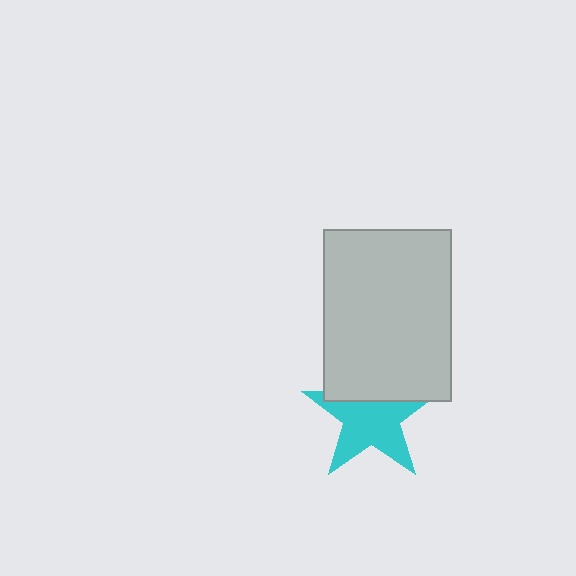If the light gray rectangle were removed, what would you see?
You would see the complete cyan star.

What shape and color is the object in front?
The object in front is a light gray rectangle.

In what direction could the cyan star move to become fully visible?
The cyan star could move down. That would shift it out from behind the light gray rectangle entirely.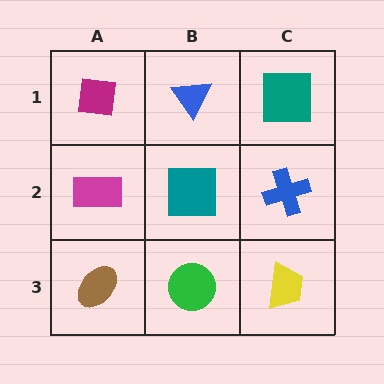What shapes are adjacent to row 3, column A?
A magenta rectangle (row 2, column A), a green circle (row 3, column B).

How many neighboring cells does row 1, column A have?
2.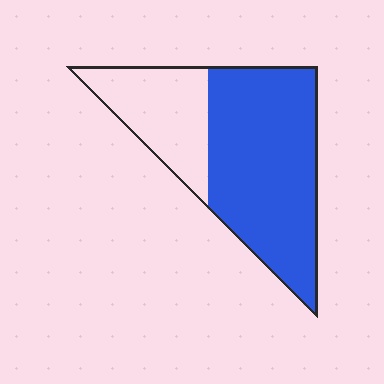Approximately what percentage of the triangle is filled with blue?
Approximately 70%.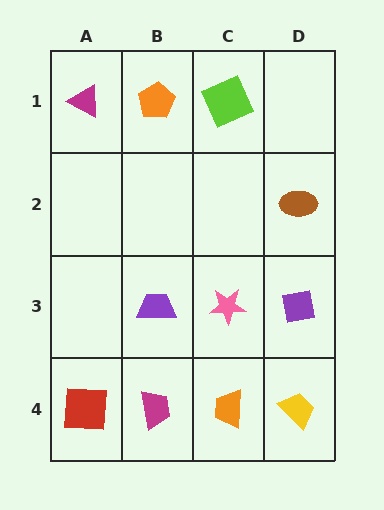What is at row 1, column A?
A magenta triangle.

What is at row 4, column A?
A red square.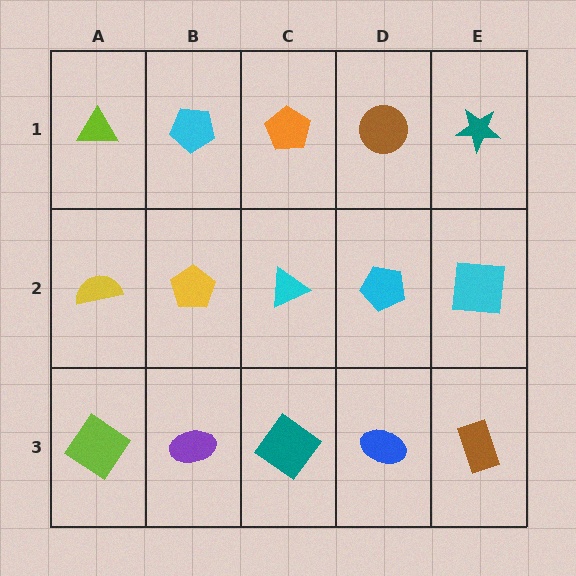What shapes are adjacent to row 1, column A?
A yellow semicircle (row 2, column A), a cyan pentagon (row 1, column B).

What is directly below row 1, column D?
A cyan pentagon.